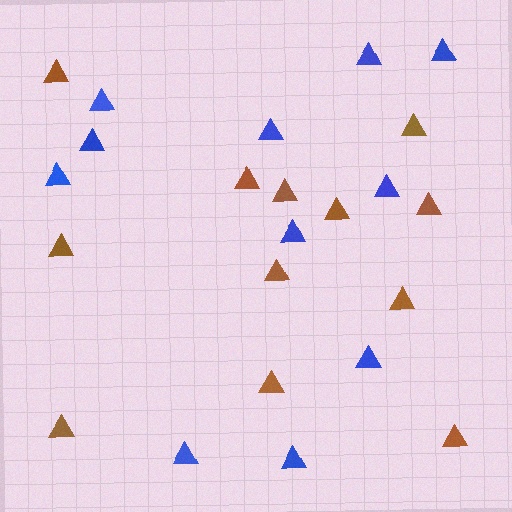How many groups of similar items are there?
There are 2 groups: one group of brown triangles (12) and one group of blue triangles (11).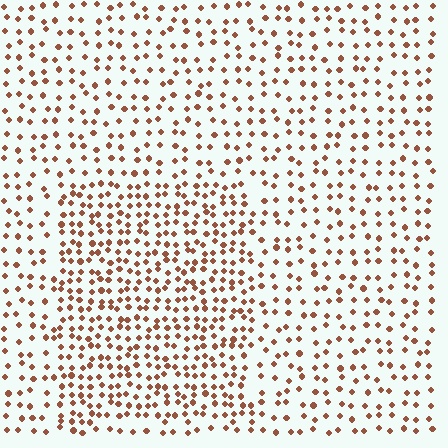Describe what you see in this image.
The image contains small brown elements arranged at two different densities. A rectangle-shaped region is visible where the elements are more densely packed than the surrounding area.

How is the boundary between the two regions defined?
The boundary is defined by a change in element density (approximately 1.8x ratio). All elements are the same color, size, and shape.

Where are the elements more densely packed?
The elements are more densely packed inside the rectangle boundary.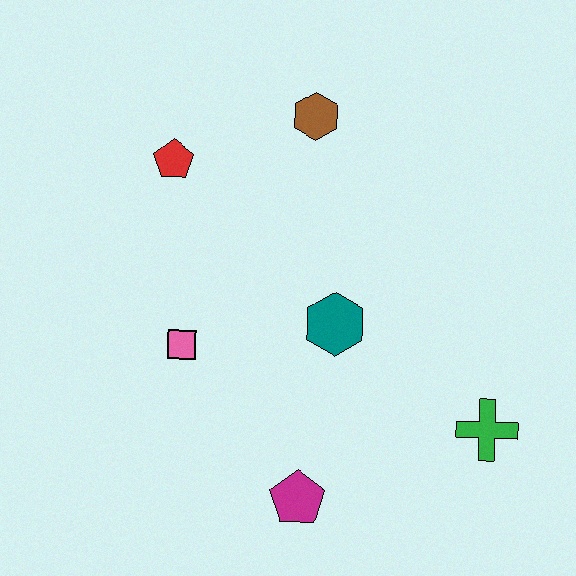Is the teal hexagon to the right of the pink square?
Yes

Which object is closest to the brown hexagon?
The red pentagon is closest to the brown hexagon.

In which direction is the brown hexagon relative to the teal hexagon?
The brown hexagon is above the teal hexagon.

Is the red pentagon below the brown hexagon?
Yes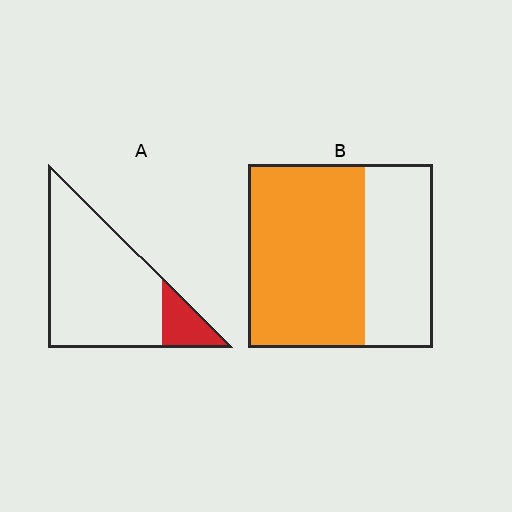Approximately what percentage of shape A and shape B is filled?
A is approximately 15% and B is approximately 65%.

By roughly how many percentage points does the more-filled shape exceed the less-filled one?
By roughly 50 percentage points (B over A).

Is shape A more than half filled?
No.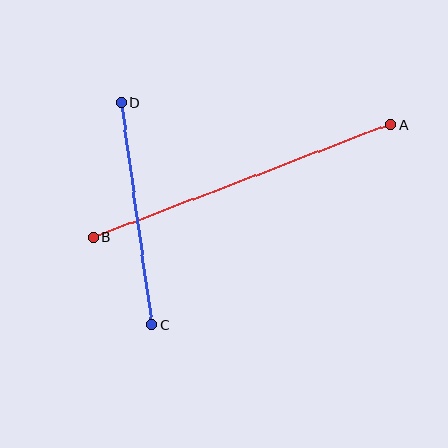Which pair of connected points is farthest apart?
Points A and B are farthest apart.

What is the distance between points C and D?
The distance is approximately 224 pixels.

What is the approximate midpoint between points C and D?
The midpoint is at approximately (137, 214) pixels.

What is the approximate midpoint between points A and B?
The midpoint is at approximately (242, 181) pixels.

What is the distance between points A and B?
The distance is approximately 318 pixels.